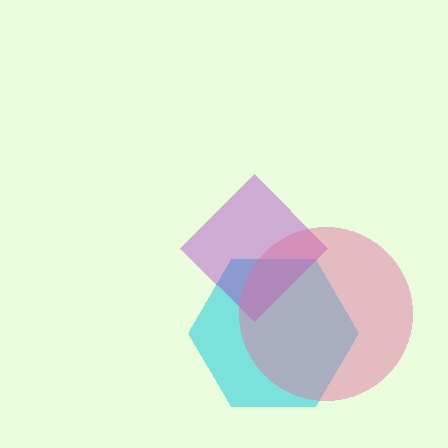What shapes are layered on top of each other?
The layered shapes are: a cyan hexagon, a purple diamond, a pink circle.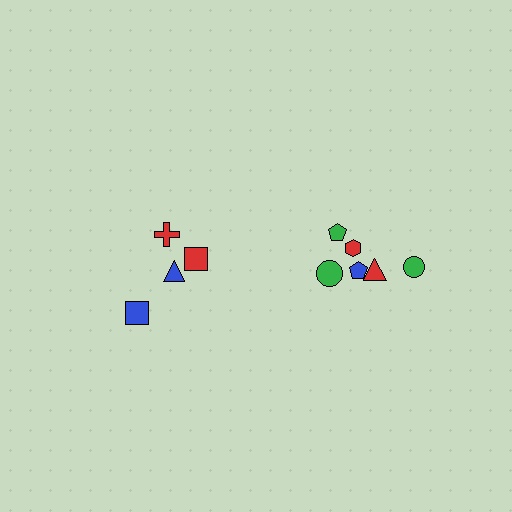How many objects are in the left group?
There are 4 objects.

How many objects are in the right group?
There are 6 objects.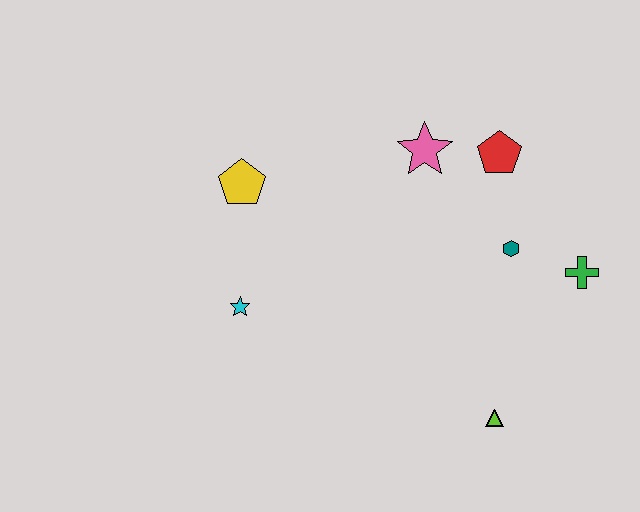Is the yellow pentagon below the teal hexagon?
No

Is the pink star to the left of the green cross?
Yes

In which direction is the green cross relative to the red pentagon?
The green cross is below the red pentagon.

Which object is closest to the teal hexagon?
The green cross is closest to the teal hexagon.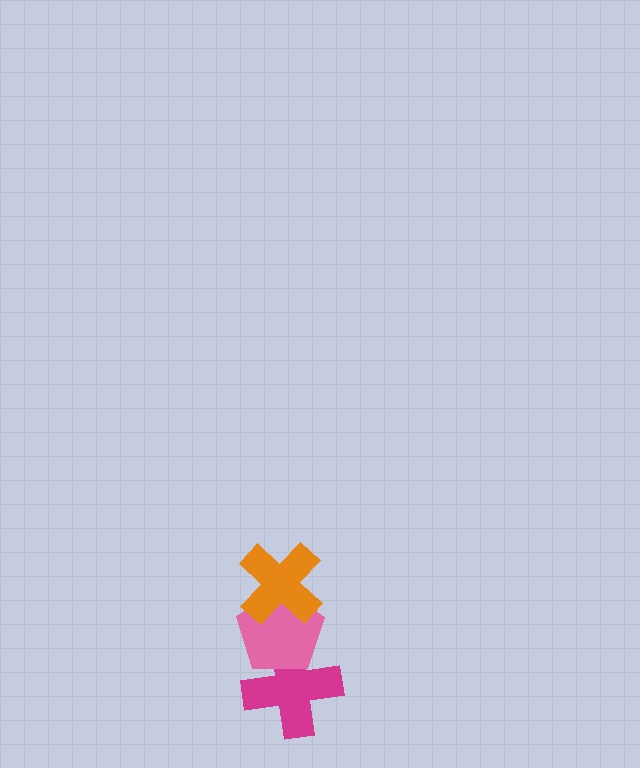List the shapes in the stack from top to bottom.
From top to bottom: the orange cross, the pink pentagon, the magenta cross.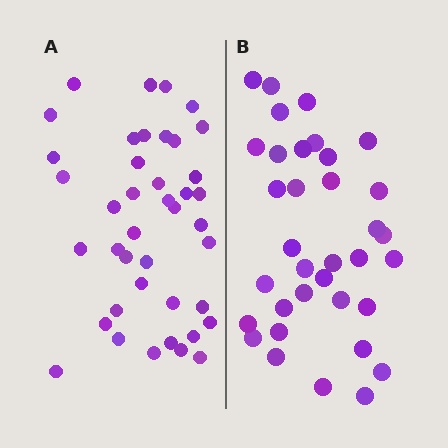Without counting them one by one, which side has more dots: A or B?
Region A (the left region) has more dots.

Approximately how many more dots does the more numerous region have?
Region A has about 6 more dots than region B.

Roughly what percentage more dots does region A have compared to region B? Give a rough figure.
About 15% more.